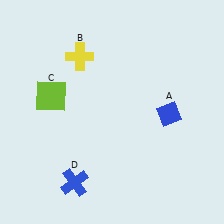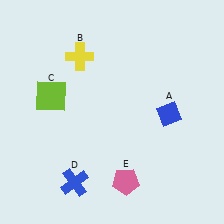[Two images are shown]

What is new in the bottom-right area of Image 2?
A pink pentagon (E) was added in the bottom-right area of Image 2.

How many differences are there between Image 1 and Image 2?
There is 1 difference between the two images.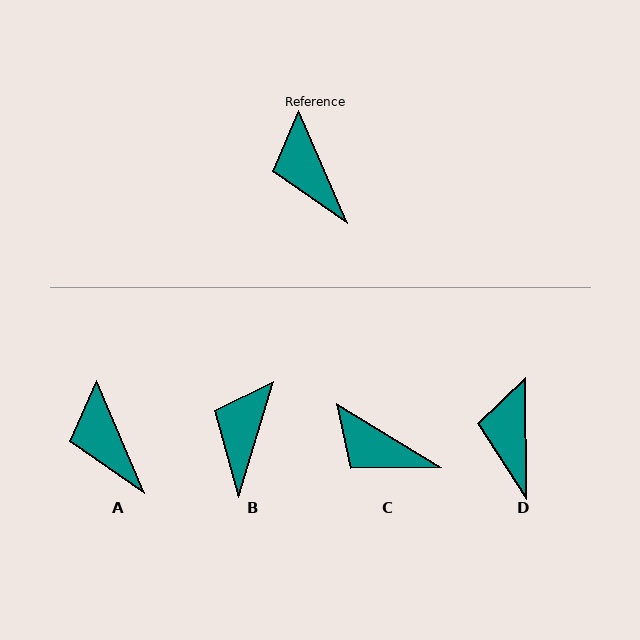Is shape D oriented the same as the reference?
No, it is off by about 22 degrees.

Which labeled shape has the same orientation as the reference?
A.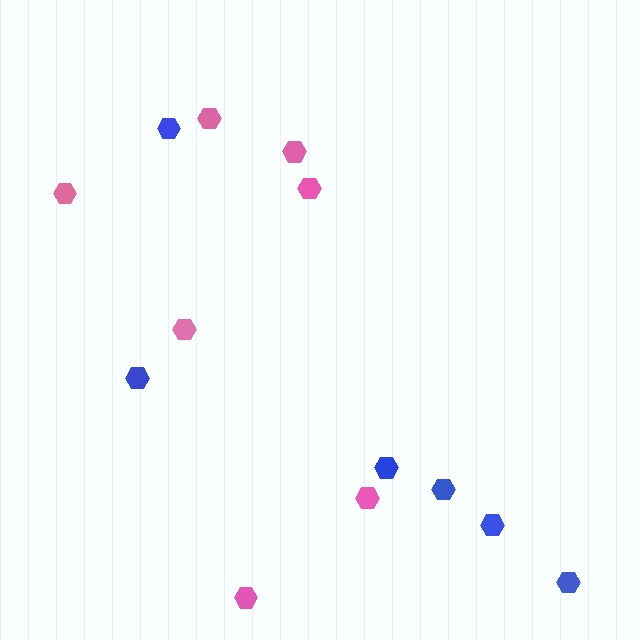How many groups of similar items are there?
There are 2 groups: one group of pink hexagons (7) and one group of blue hexagons (6).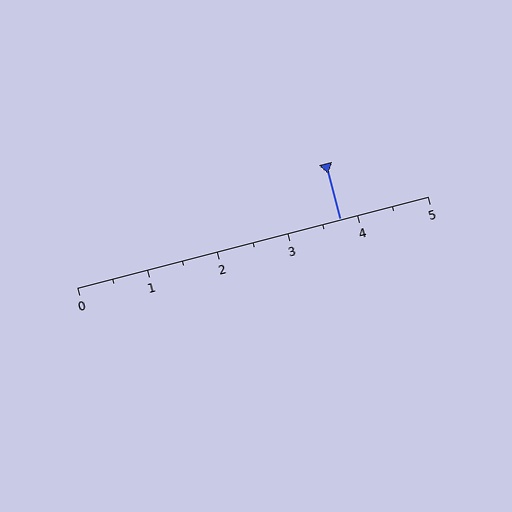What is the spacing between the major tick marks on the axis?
The major ticks are spaced 1 apart.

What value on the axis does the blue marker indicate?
The marker indicates approximately 3.8.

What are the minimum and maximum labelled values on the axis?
The axis runs from 0 to 5.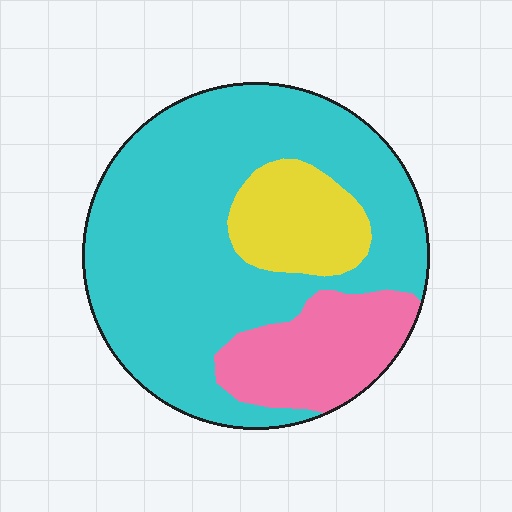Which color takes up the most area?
Cyan, at roughly 70%.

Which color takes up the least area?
Yellow, at roughly 15%.